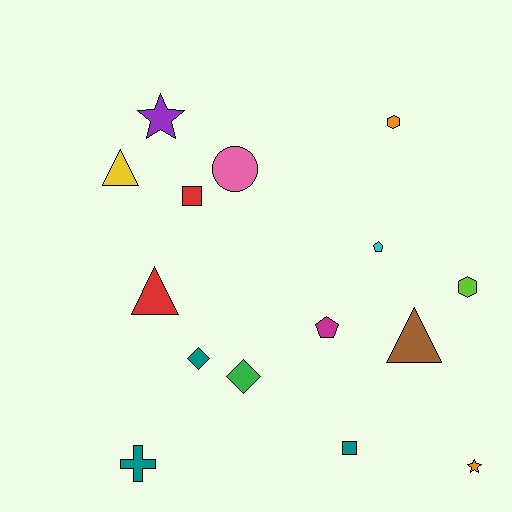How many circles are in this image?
There is 1 circle.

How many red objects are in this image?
There are 2 red objects.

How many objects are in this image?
There are 15 objects.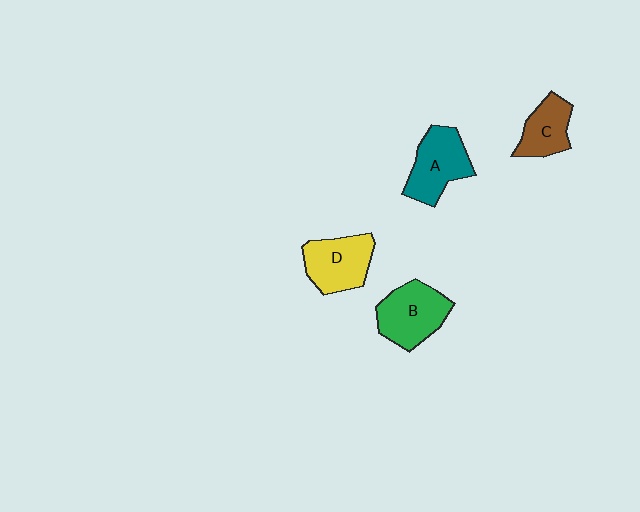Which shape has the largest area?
Shape B (green).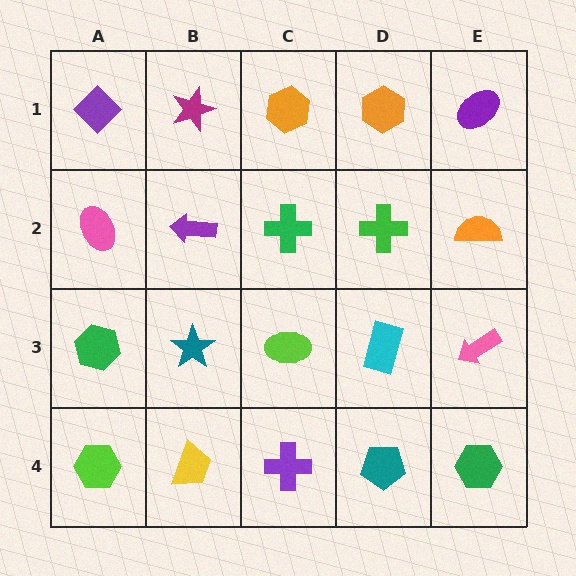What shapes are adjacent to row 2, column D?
An orange hexagon (row 1, column D), a cyan rectangle (row 3, column D), a green cross (row 2, column C), an orange semicircle (row 2, column E).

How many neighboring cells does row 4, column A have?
2.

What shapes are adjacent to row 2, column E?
A purple ellipse (row 1, column E), a pink arrow (row 3, column E), a green cross (row 2, column D).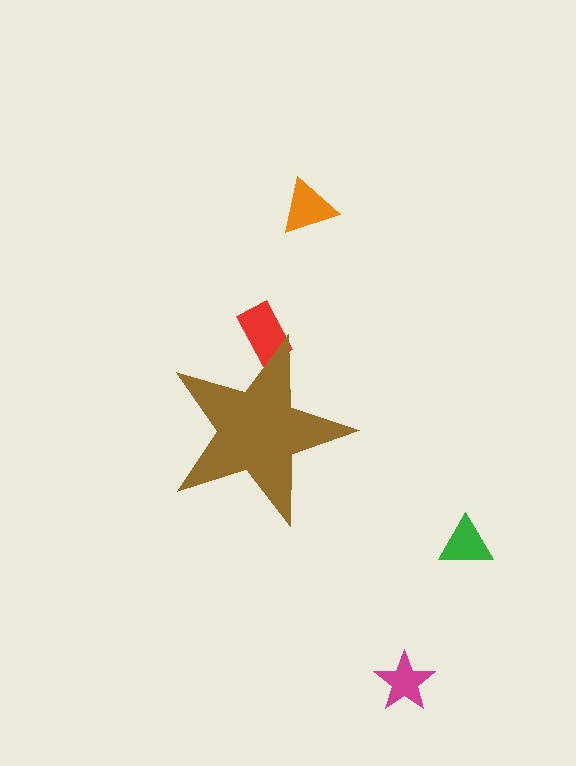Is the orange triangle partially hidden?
No, the orange triangle is fully visible.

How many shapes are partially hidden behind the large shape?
1 shape is partially hidden.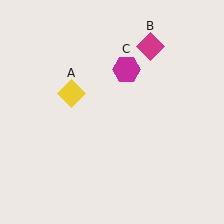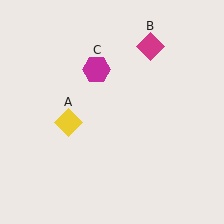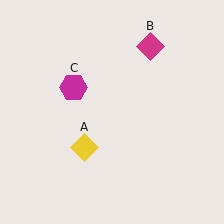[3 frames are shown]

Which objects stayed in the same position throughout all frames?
Magenta diamond (object B) remained stationary.